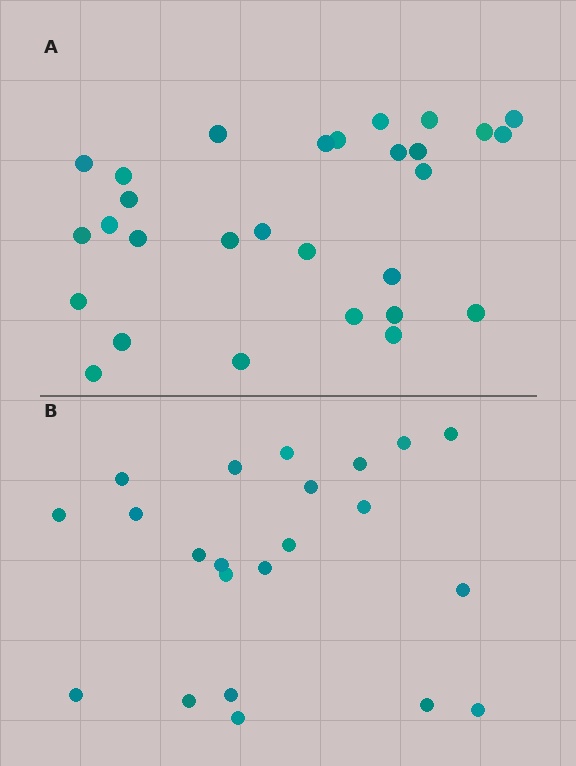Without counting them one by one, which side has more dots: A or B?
Region A (the top region) has more dots.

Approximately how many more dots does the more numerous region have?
Region A has roughly 8 or so more dots than region B.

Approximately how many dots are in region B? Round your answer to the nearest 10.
About 20 dots. (The exact count is 22, which rounds to 20.)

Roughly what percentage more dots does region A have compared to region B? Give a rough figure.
About 30% more.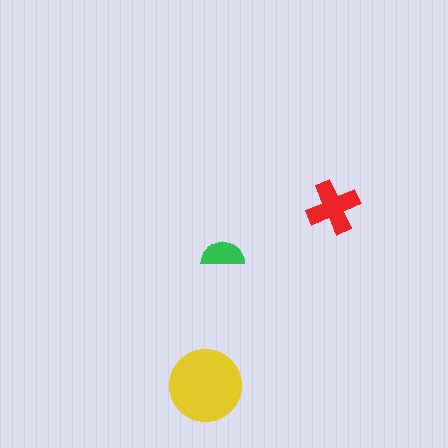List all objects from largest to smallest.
The yellow circle, the red cross, the green semicircle.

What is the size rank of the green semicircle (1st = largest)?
3rd.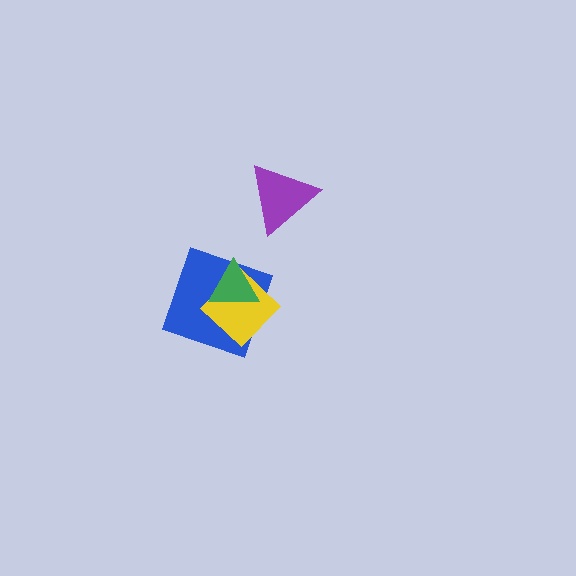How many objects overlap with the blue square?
2 objects overlap with the blue square.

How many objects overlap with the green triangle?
2 objects overlap with the green triangle.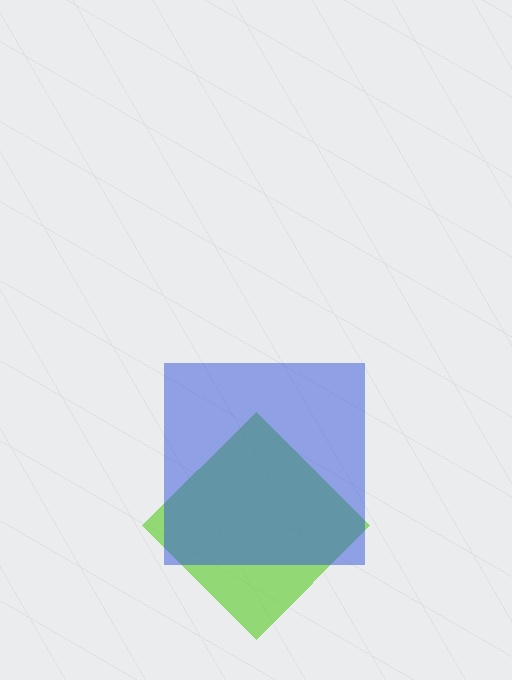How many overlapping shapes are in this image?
There are 2 overlapping shapes in the image.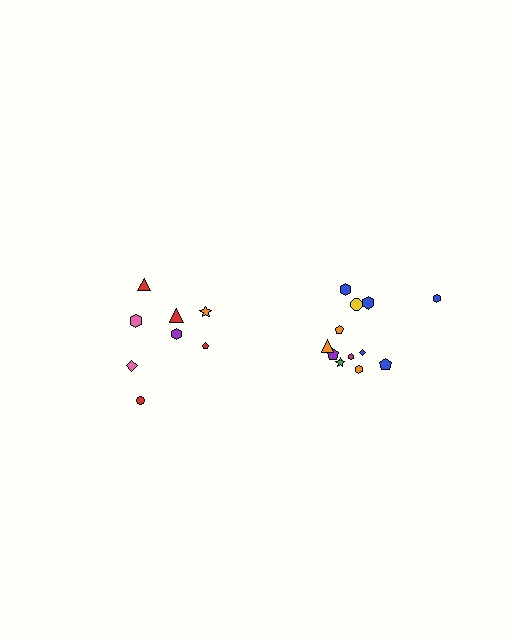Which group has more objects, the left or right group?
The right group.